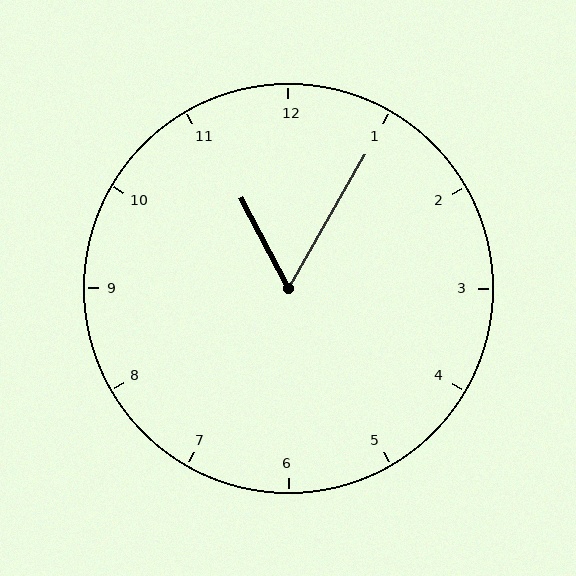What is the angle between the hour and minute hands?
Approximately 58 degrees.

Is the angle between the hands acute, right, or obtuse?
It is acute.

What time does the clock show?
11:05.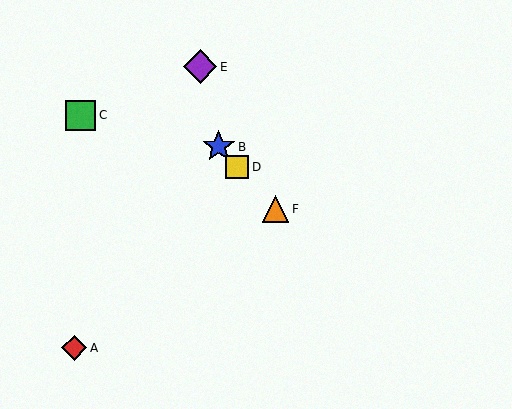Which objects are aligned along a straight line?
Objects B, D, F are aligned along a straight line.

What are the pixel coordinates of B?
Object B is at (219, 147).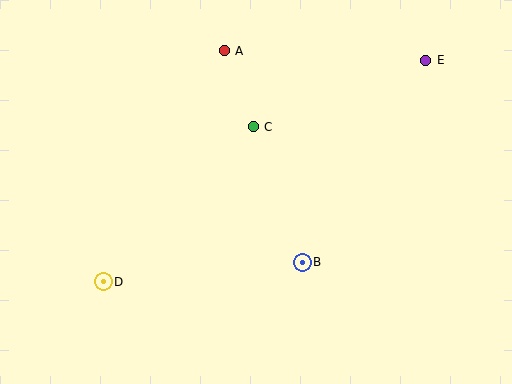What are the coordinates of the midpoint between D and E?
The midpoint between D and E is at (265, 171).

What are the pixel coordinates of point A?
Point A is at (224, 51).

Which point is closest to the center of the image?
Point C at (253, 127) is closest to the center.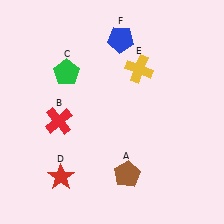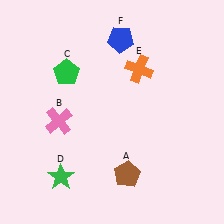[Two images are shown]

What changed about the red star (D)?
In Image 1, D is red. In Image 2, it changed to green.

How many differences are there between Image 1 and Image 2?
There are 3 differences between the two images.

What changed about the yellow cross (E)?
In Image 1, E is yellow. In Image 2, it changed to orange.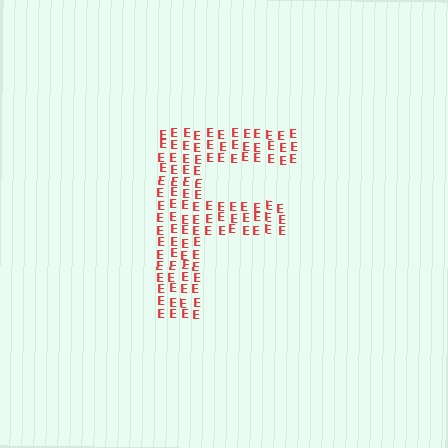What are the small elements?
The small elements are letter E's.